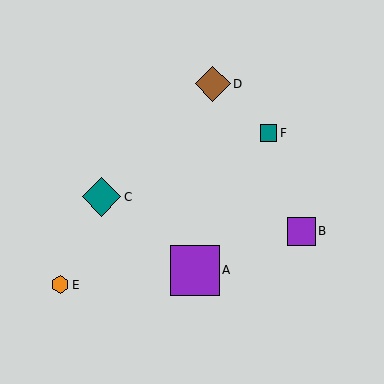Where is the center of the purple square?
The center of the purple square is at (195, 270).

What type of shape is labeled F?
Shape F is a teal square.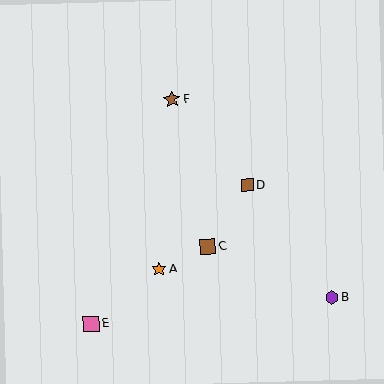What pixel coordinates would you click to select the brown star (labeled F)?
Click at (172, 99) to select the brown star F.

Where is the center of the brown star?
The center of the brown star is at (172, 99).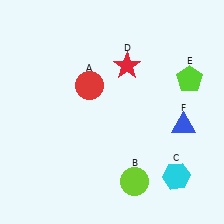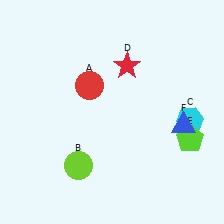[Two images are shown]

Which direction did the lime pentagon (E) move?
The lime pentagon (E) moved down.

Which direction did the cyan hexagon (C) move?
The cyan hexagon (C) moved up.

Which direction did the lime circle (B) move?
The lime circle (B) moved left.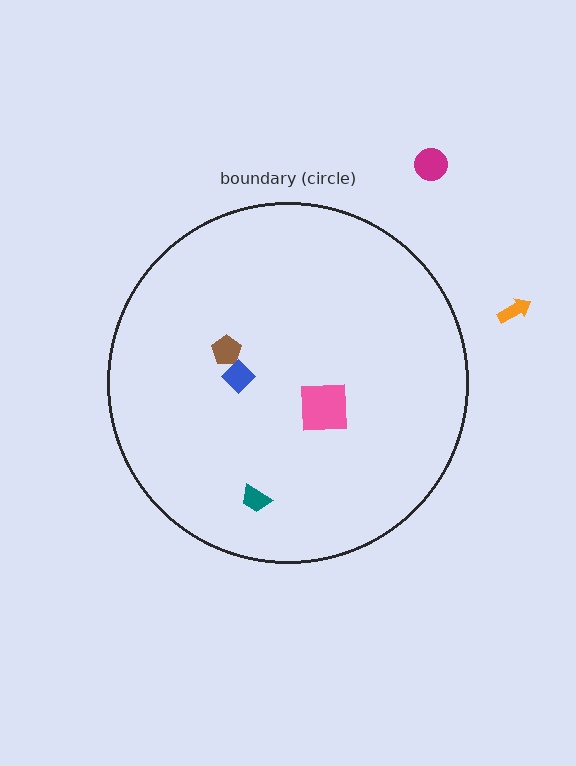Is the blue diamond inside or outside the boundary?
Inside.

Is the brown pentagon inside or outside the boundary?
Inside.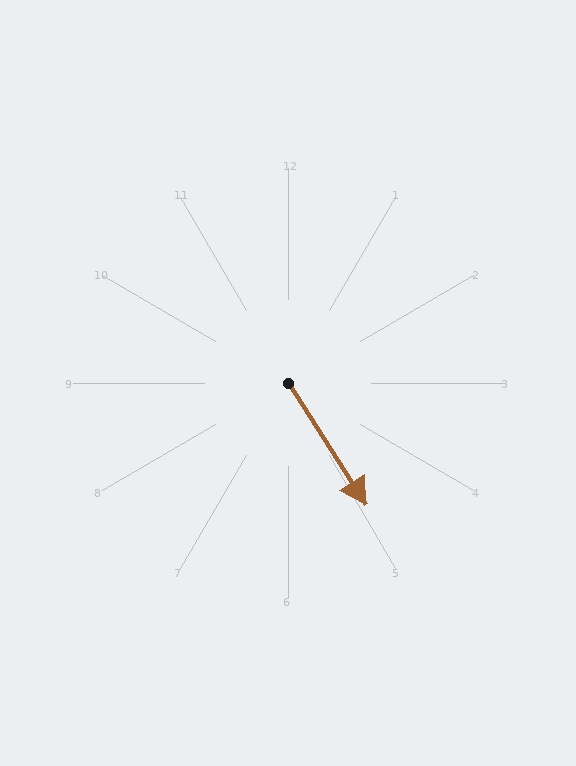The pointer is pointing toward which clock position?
Roughly 5 o'clock.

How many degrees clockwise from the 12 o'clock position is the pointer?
Approximately 147 degrees.